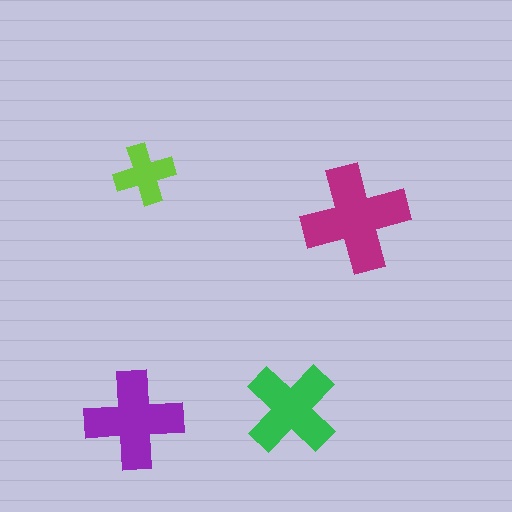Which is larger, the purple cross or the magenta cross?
The magenta one.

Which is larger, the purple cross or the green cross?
The purple one.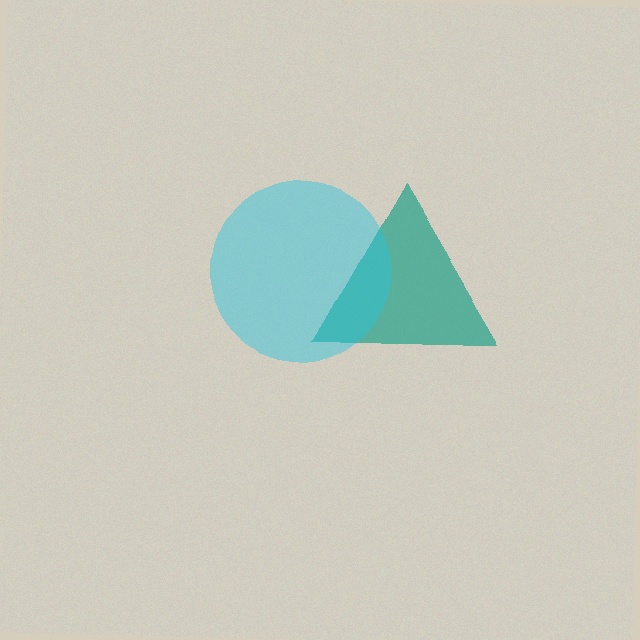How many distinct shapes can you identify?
There are 2 distinct shapes: a teal triangle, a cyan circle.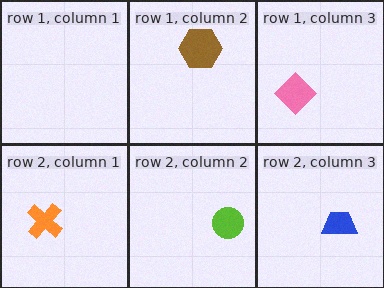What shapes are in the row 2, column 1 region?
The orange cross.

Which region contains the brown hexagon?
The row 1, column 2 region.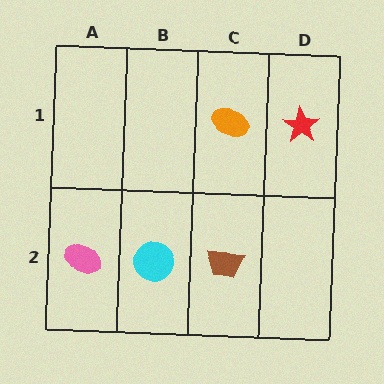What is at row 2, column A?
A pink ellipse.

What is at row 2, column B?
A cyan circle.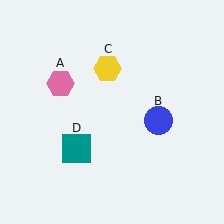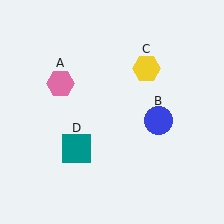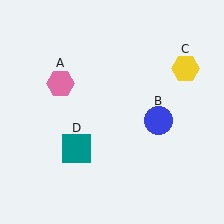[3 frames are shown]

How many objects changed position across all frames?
1 object changed position: yellow hexagon (object C).